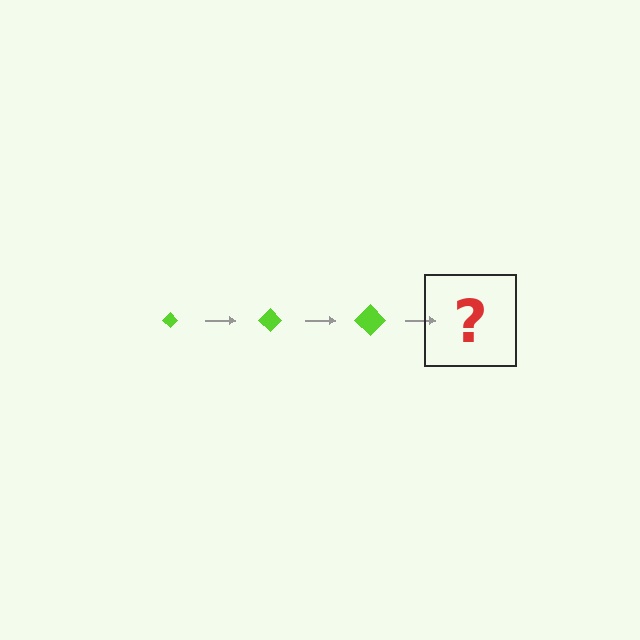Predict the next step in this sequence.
The next step is a lime diamond, larger than the previous one.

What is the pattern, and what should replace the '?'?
The pattern is that the diamond gets progressively larger each step. The '?' should be a lime diamond, larger than the previous one.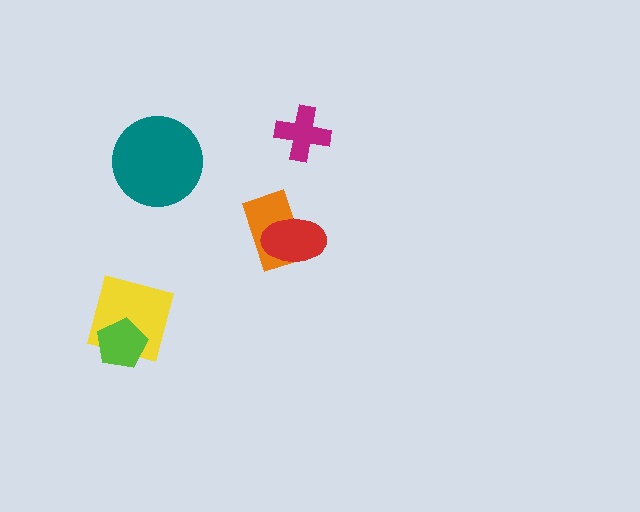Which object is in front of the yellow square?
The lime pentagon is in front of the yellow square.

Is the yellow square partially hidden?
Yes, it is partially covered by another shape.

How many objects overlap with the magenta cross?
0 objects overlap with the magenta cross.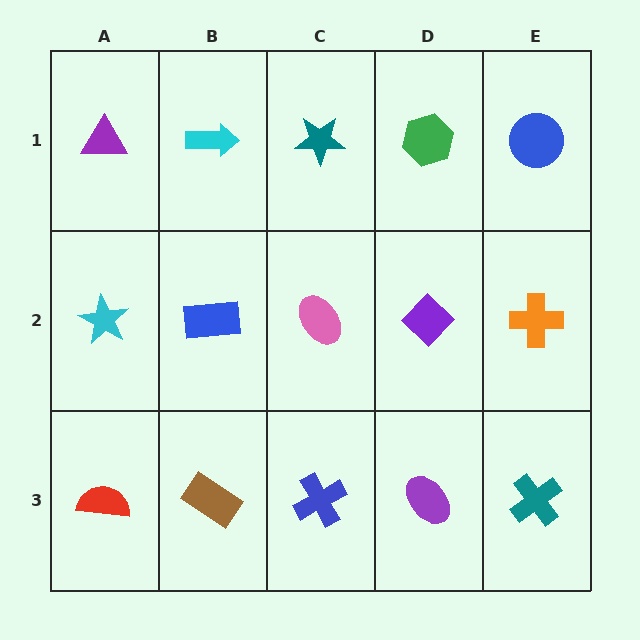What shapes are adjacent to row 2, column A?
A purple triangle (row 1, column A), a red semicircle (row 3, column A), a blue rectangle (row 2, column B).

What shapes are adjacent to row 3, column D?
A purple diamond (row 2, column D), a blue cross (row 3, column C), a teal cross (row 3, column E).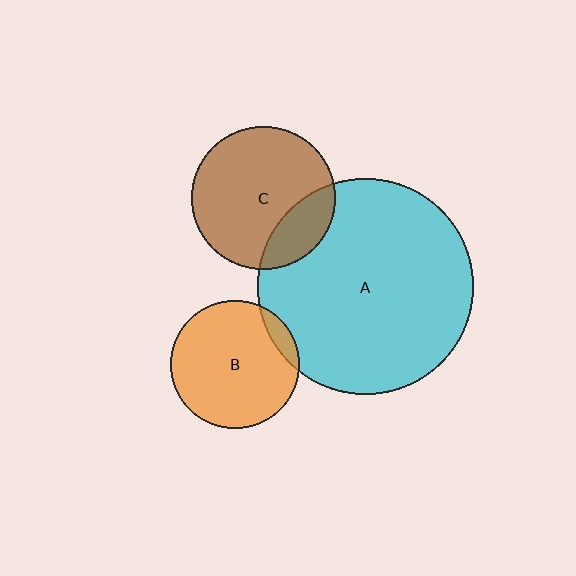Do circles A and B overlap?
Yes.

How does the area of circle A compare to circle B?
Approximately 2.8 times.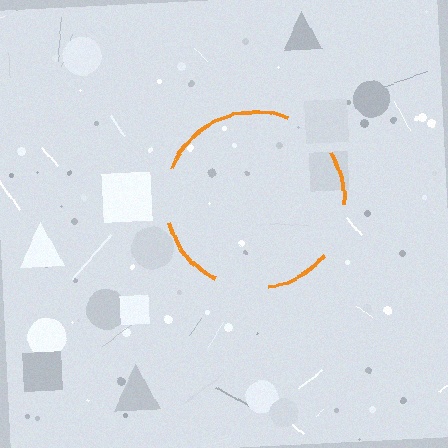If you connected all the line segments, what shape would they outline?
They would outline a circle.